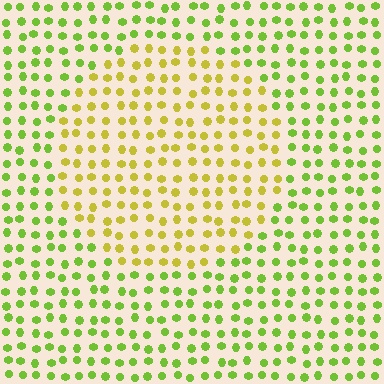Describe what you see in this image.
The image is filled with small lime elements in a uniform arrangement. A circle-shaped region is visible where the elements are tinted to a slightly different hue, forming a subtle color boundary.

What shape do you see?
I see a circle.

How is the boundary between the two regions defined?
The boundary is defined purely by a slight shift in hue (about 36 degrees). Spacing, size, and orientation are identical on both sides.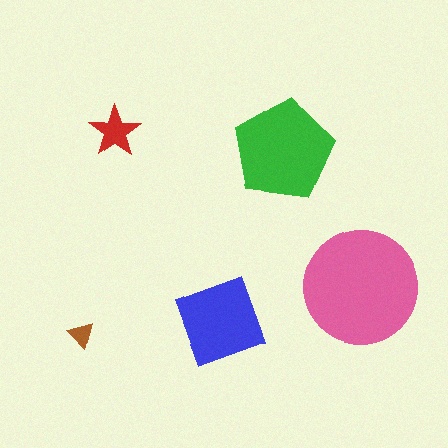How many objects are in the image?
There are 5 objects in the image.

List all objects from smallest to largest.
The brown triangle, the red star, the blue square, the green pentagon, the pink circle.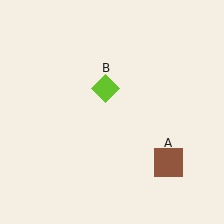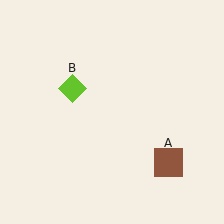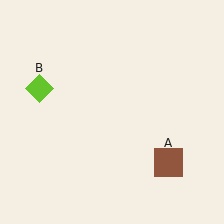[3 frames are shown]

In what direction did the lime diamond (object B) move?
The lime diamond (object B) moved left.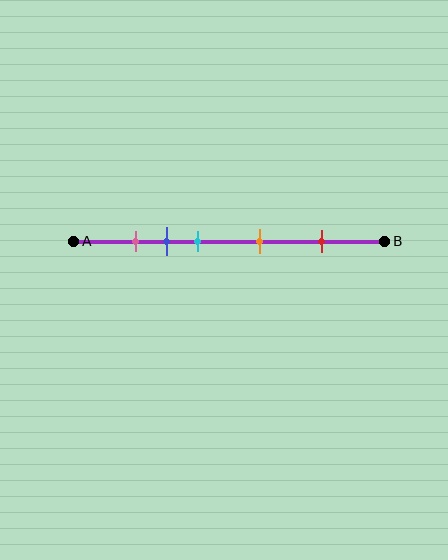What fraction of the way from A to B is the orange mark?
The orange mark is approximately 60% (0.6) of the way from A to B.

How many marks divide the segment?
There are 5 marks dividing the segment.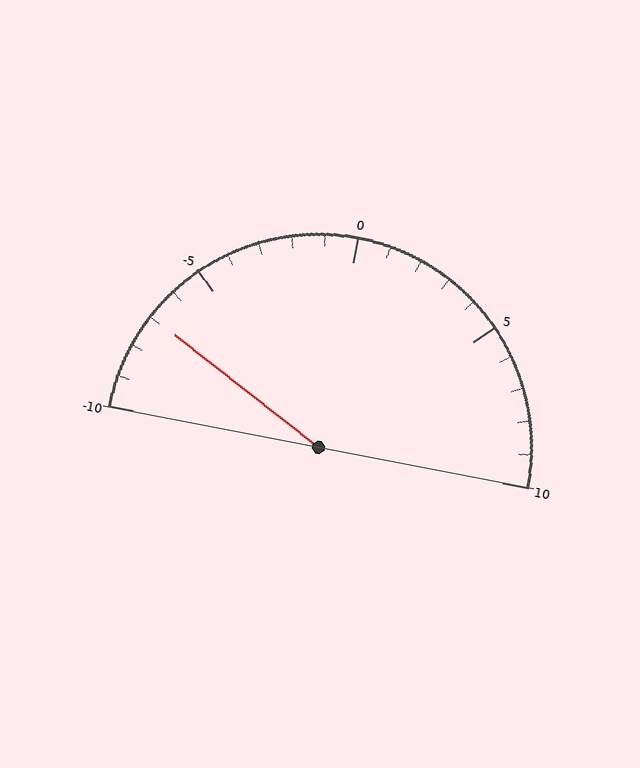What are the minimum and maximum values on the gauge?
The gauge ranges from -10 to 10.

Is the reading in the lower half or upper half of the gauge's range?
The reading is in the lower half of the range (-10 to 10).